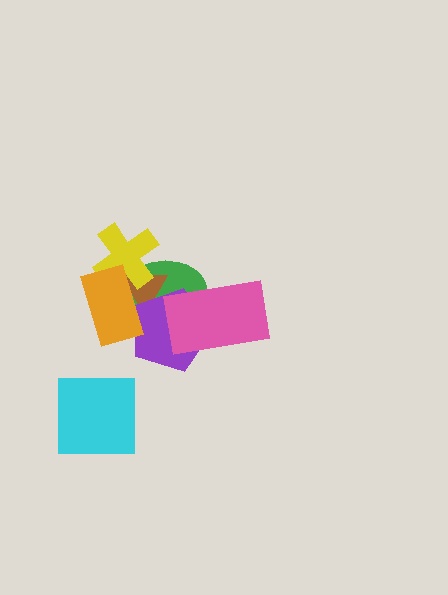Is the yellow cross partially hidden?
Yes, it is partially covered by another shape.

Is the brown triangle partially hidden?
Yes, it is partially covered by another shape.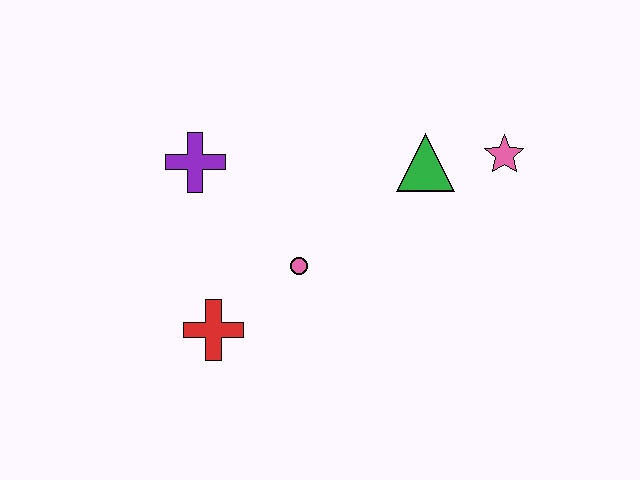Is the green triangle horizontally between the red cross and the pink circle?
No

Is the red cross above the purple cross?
No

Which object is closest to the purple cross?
The pink circle is closest to the purple cross.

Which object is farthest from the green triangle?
The red cross is farthest from the green triangle.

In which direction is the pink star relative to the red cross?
The pink star is to the right of the red cross.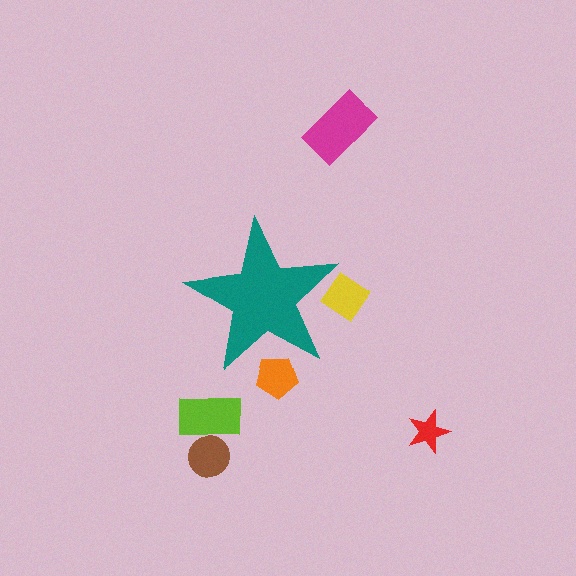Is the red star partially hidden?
No, the red star is fully visible.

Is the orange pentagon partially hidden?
Yes, the orange pentagon is partially hidden behind the teal star.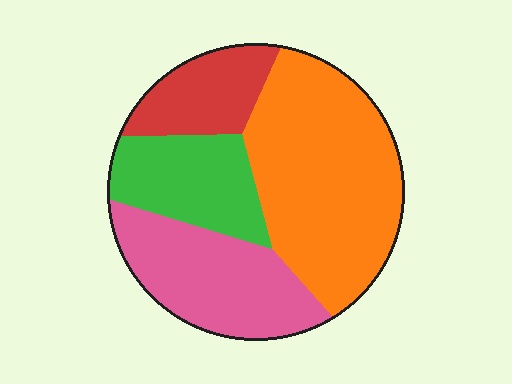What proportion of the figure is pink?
Pink takes up about one quarter (1/4) of the figure.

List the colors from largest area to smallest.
From largest to smallest: orange, pink, green, red.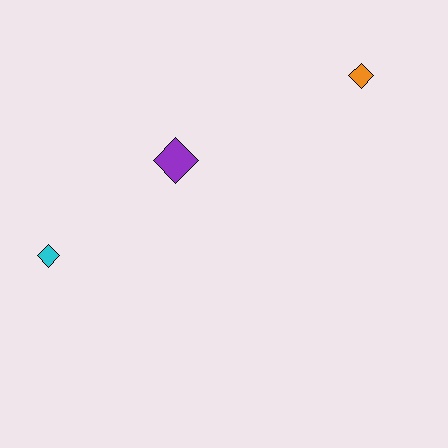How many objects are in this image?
There are 3 objects.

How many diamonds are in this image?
There are 3 diamonds.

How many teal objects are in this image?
There are no teal objects.